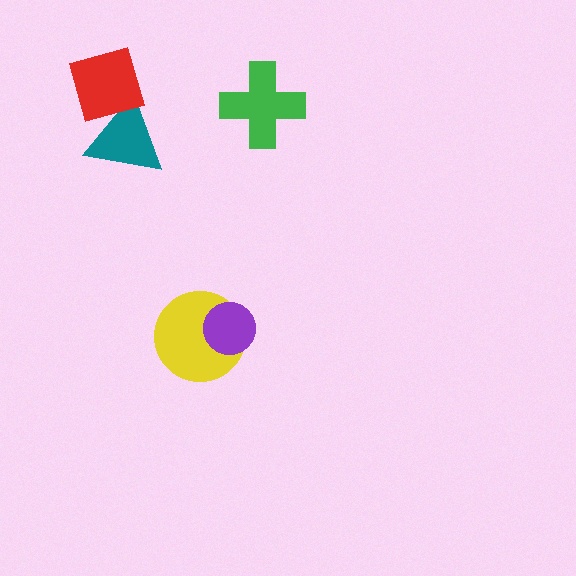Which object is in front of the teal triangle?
The red diamond is in front of the teal triangle.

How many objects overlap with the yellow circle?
1 object overlaps with the yellow circle.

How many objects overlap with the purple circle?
1 object overlaps with the purple circle.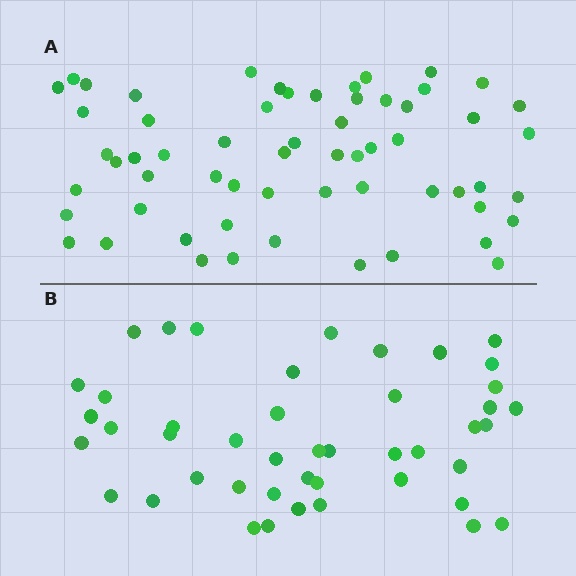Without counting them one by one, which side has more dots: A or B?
Region A (the top region) has more dots.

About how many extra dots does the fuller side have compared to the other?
Region A has approximately 15 more dots than region B.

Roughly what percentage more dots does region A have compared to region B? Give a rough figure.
About 35% more.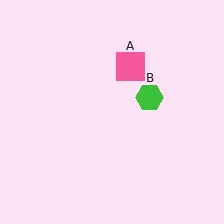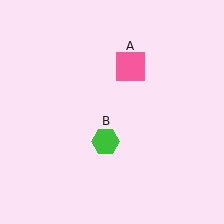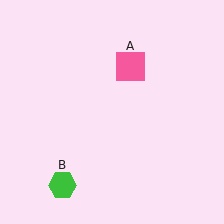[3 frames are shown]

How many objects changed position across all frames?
1 object changed position: green hexagon (object B).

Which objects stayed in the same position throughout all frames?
Pink square (object A) remained stationary.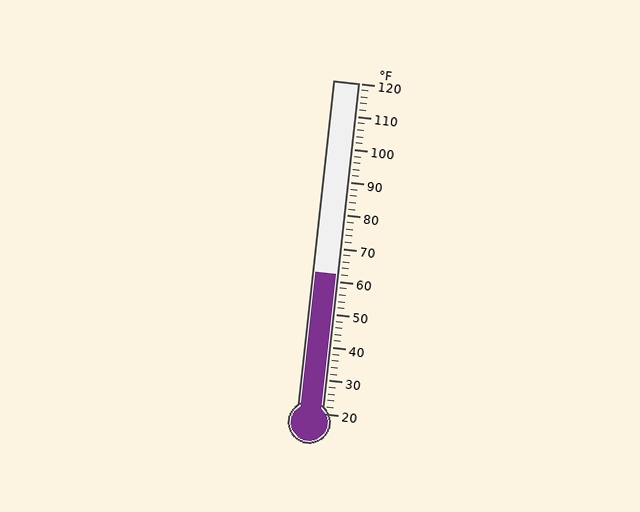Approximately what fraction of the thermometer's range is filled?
The thermometer is filled to approximately 40% of its range.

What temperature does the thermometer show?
The thermometer shows approximately 62°F.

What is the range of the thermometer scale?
The thermometer scale ranges from 20°F to 120°F.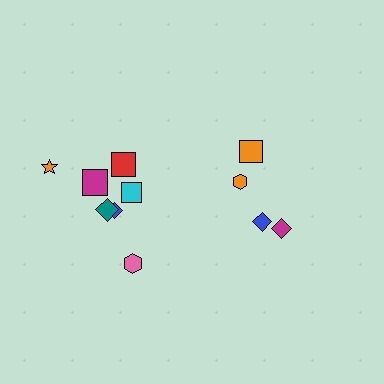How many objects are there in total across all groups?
There are 11 objects.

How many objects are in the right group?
There are 4 objects.